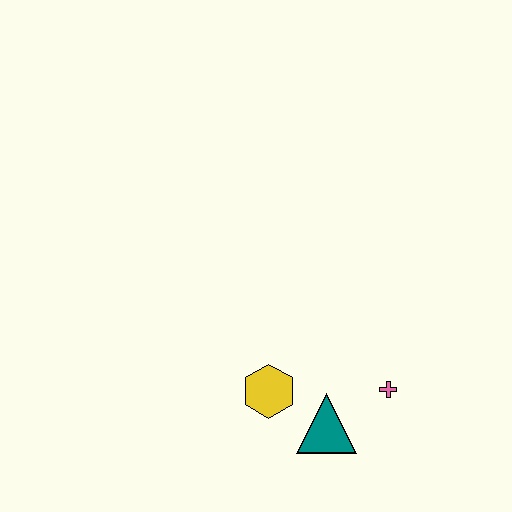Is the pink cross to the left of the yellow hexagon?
No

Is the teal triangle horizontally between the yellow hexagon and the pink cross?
Yes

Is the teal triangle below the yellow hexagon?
Yes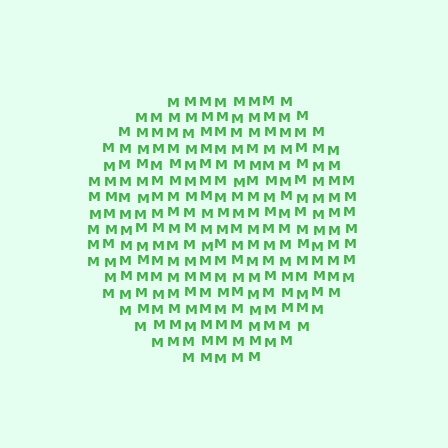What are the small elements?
The small elements are letter M's.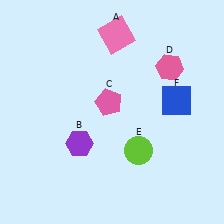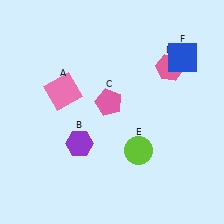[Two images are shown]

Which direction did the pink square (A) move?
The pink square (A) moved down.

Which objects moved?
The objects that moved are: the pink square (A), the blue square (F).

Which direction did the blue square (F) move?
The blue square (F) moved up.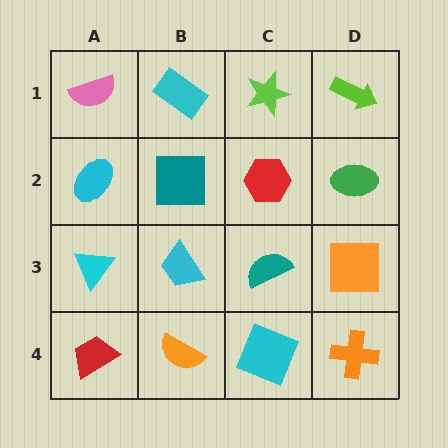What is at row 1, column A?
A pink semicircle.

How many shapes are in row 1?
4 shapes.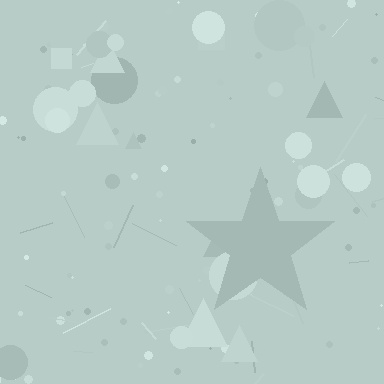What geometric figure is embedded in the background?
A star is embedded in the background.